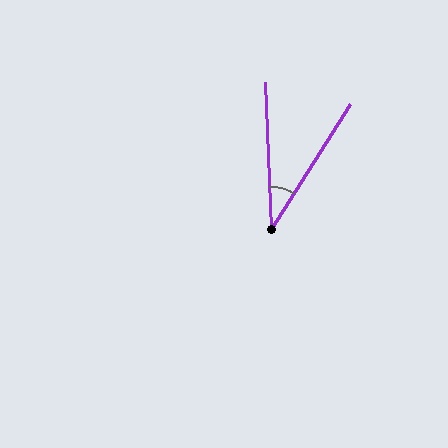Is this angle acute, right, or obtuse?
It is acute.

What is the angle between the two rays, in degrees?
Approximately 35 degrees.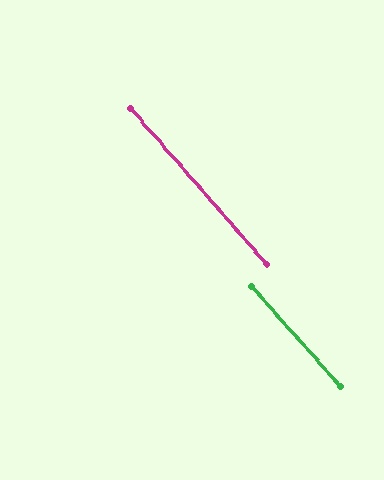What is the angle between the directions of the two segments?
Approximately 1 degree.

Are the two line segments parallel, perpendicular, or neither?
Parallel — their directions differ by only 1.0°.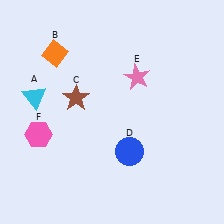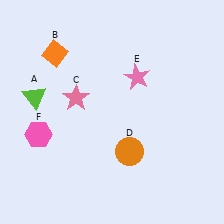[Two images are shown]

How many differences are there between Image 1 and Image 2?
There are 3 differences between the two images.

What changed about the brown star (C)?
In Image 1, C is brown. In Image 2, it changed to pink.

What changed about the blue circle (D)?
In Image 1, D is blue. In Image 2, it changed to orange.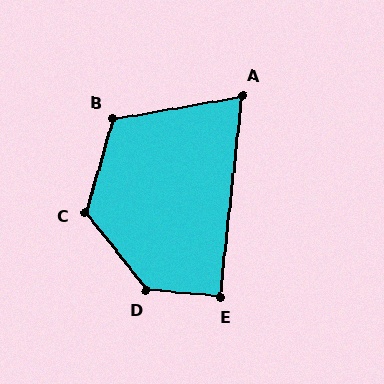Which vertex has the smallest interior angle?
A, at approximately 74 degrees.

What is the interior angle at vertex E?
Approximately 91 degrees (approximately right).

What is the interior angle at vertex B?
Approximately 116 degrees (obtuse).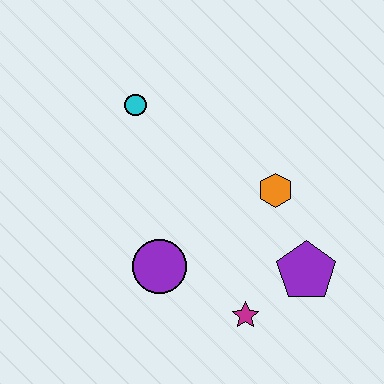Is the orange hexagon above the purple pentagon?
Yes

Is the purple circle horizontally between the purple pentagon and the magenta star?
No